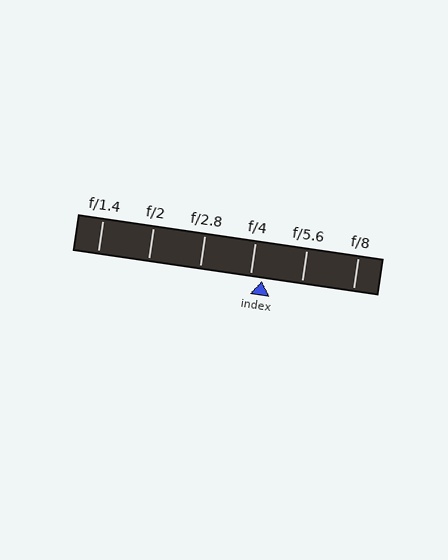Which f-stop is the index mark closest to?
The index mark is closest to f/4.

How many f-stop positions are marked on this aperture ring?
There are 6 f-stop positions marked.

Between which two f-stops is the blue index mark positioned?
The index mark is between f/4 and f/5.6.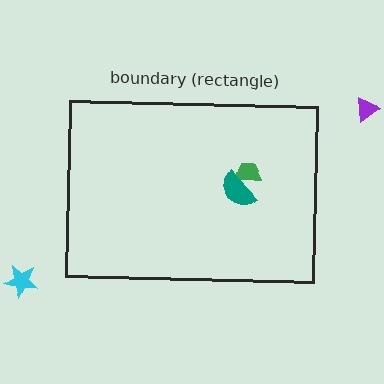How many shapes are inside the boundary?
2 inside, 2 outside.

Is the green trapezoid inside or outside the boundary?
Inside.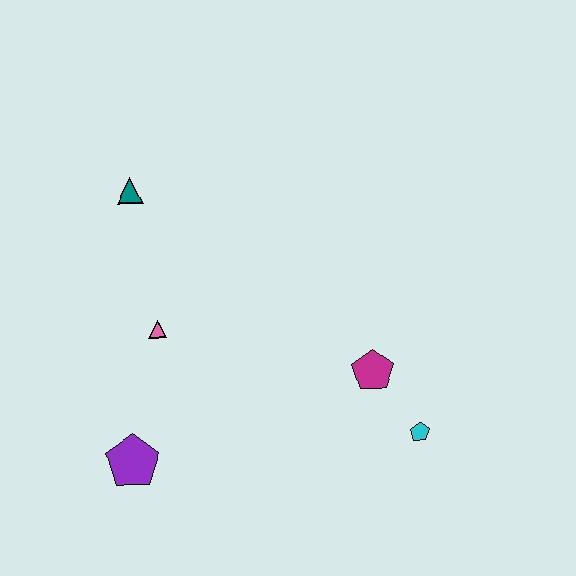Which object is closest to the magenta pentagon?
The cyan pentagon is closest to the magenta pentagon.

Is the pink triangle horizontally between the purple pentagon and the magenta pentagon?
Yes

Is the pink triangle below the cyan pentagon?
No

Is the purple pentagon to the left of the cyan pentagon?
Yes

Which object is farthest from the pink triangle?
The cyan pentagon is farthest from the pink triangle.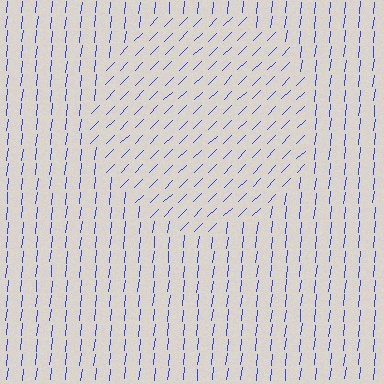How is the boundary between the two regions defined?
The boundary is defined purely by a change in line orientation (approximately 39 degrees difference). All lines are the same color and thickness.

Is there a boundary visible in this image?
Yes, there is a texture boundary formed by a change in line orientation.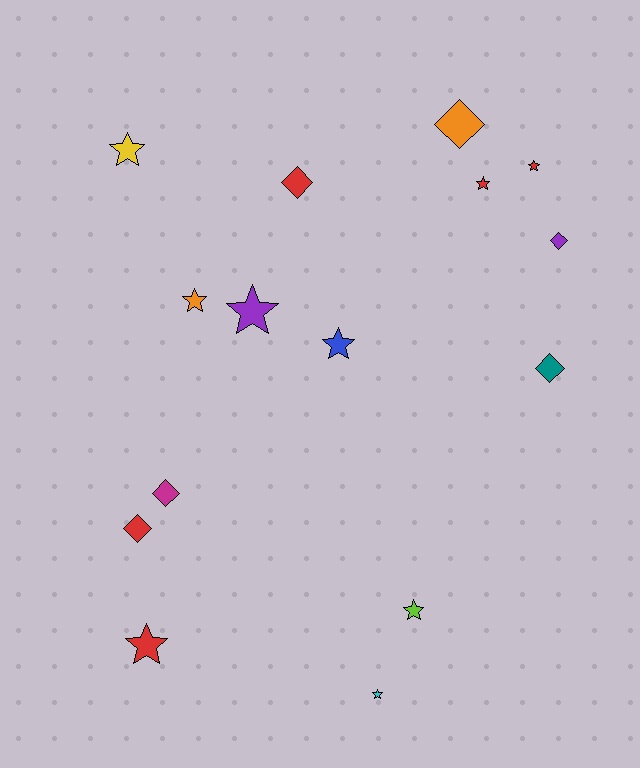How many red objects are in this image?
There are 5 red objects.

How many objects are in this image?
There are 15 objects.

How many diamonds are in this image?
There are 6 diamonds.